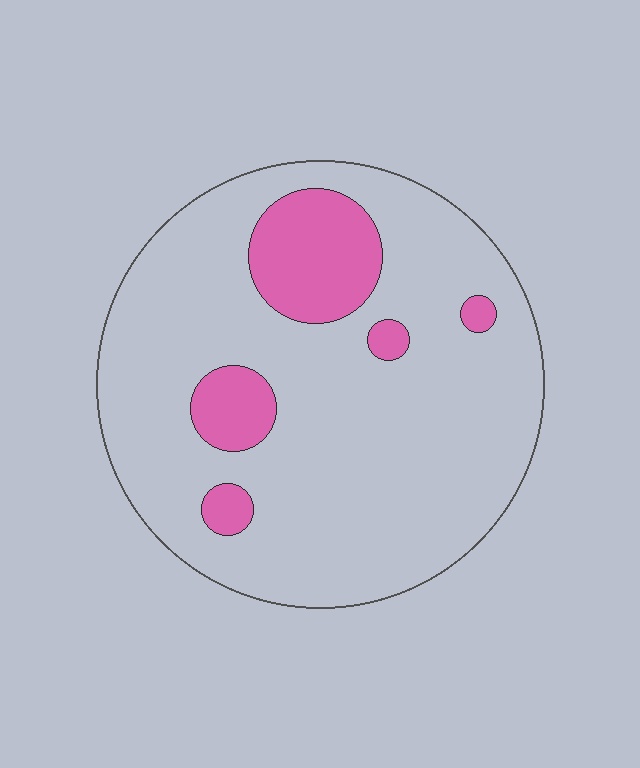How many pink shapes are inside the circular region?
5.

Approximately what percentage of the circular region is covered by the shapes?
Approximately 15%.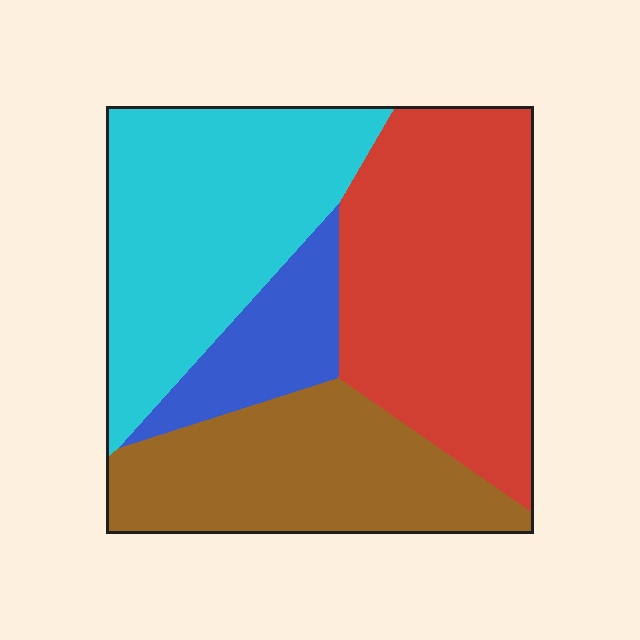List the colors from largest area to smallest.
From largest to smallest: red, cyan, brown, blue.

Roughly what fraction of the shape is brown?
Brown takes up about one quarter (1/4) of the shape.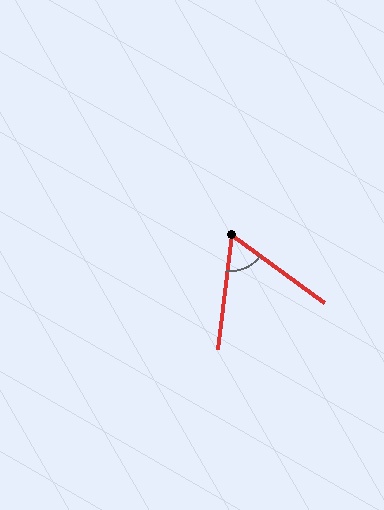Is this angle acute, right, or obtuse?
It is acute.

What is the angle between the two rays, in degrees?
Approximately 61 degrees.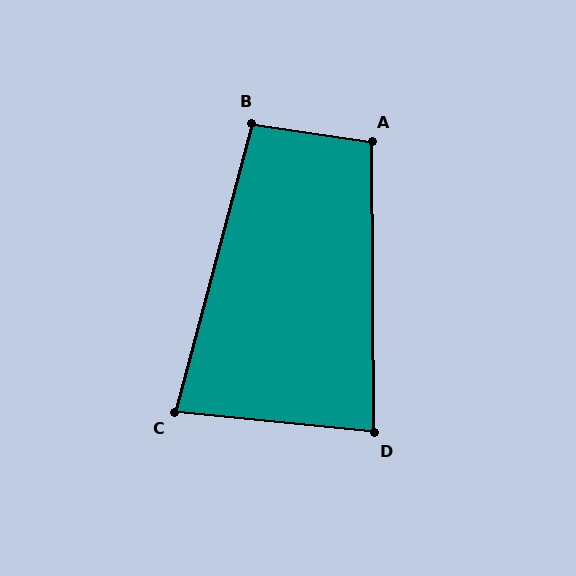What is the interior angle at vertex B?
Approximately 96 degrees (obtuse).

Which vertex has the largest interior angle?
A, at approximately 99 degrees.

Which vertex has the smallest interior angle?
C, at approximately 81 degrees.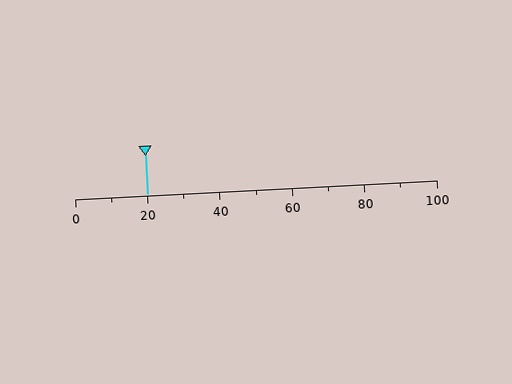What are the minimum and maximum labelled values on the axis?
The axis runs from 0 to 100.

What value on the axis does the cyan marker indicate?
The marker indicates approximately 20.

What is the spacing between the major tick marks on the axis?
The major ticks are spaced 20 apart.